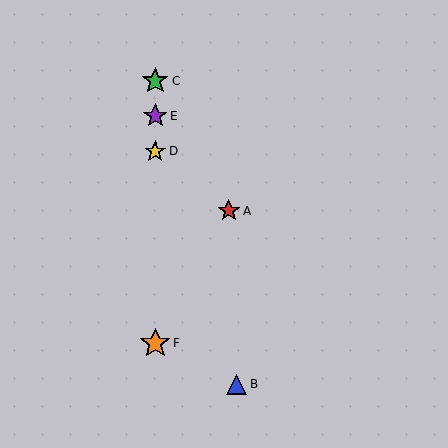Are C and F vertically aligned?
Yes, both are at x≈155.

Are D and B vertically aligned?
No, D is at x≈155 and B is at x≈236.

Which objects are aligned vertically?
Objects C, D, E, F are aligned vertically.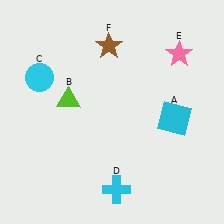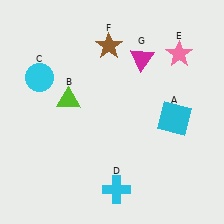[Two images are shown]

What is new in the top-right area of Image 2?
A magenta triangle (G) was added in the top-right area of Image 2.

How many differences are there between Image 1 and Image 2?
There is 1 difference between the two images.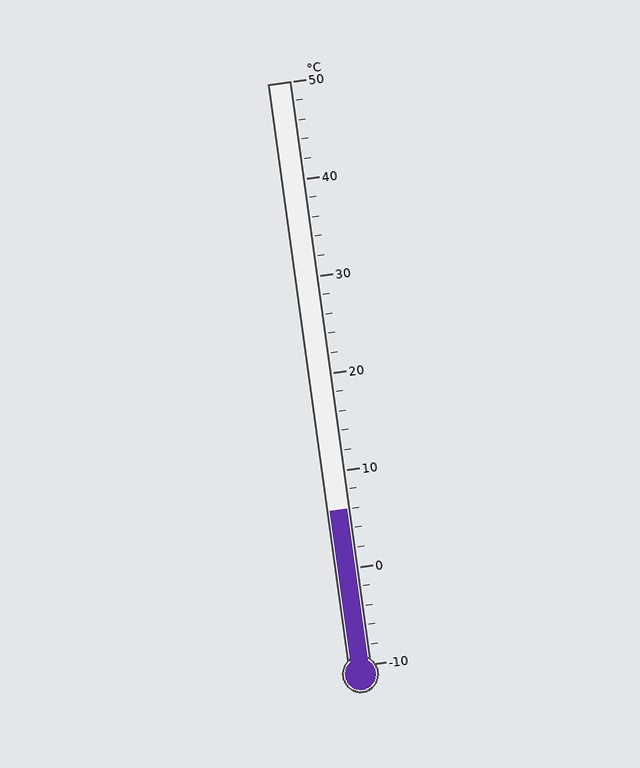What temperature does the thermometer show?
The thermometer shows approximately 6°C.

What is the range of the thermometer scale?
The thermometer scale ranges from -10°C to 50°C.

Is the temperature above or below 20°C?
The temperature is below 20°C.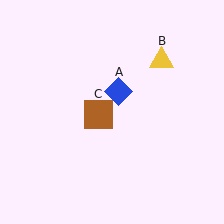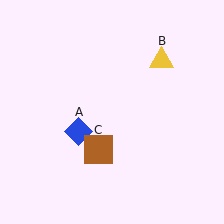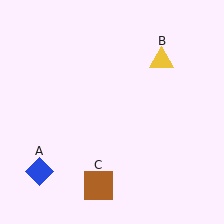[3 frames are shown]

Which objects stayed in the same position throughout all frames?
Yellow triangle (object B) remained stationary.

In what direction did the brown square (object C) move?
The brown square (object C) moved down.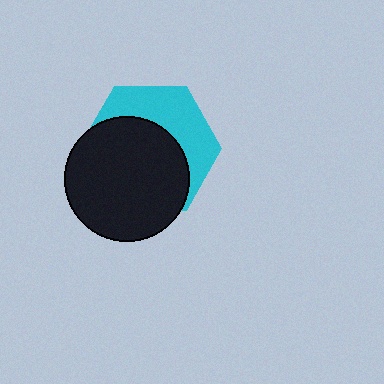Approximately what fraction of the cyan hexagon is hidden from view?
Roughly 60% of the cyan hexagon is hidden behind the black circle.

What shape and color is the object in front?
The object in front is a black circle.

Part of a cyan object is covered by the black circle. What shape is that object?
It is a hexagon.